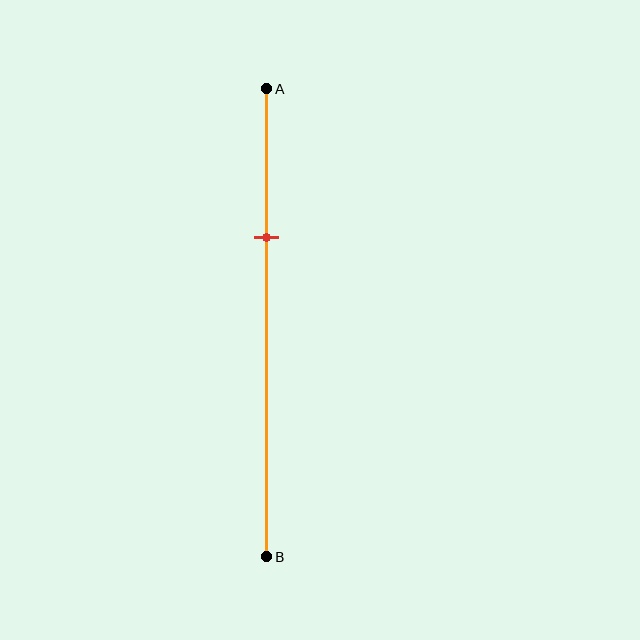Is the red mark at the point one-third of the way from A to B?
Yes, the mark is approximately at the one-third point.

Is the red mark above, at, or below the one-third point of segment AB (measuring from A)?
The red mark is approximately at the one-third point of segment AB.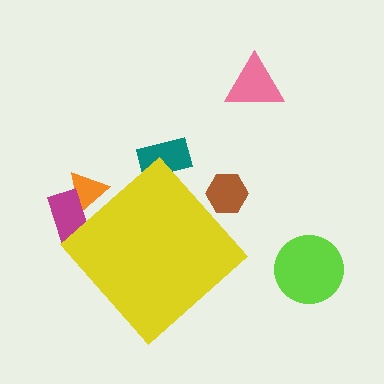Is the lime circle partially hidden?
No, the lime circle is fully visible.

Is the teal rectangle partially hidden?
Yes, the teal rectangle is partially hidden behind the yellow diamond.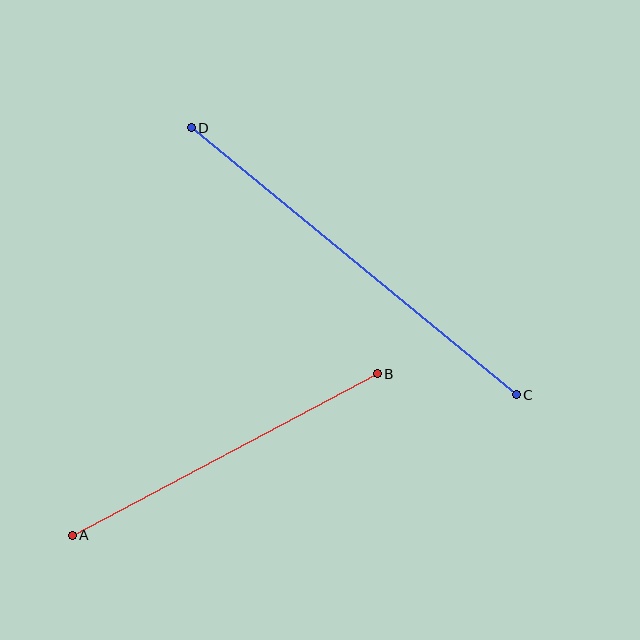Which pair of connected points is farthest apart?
Points C and D are farthest apart.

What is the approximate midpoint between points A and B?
The midpoint is at approximately (225, 455) pixels.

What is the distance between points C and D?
The distance is approximately 421 pixels.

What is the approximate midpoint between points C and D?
The midpoint is at approximately (354, 261) pixels.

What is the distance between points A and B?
The distance is approximately 345 pixels.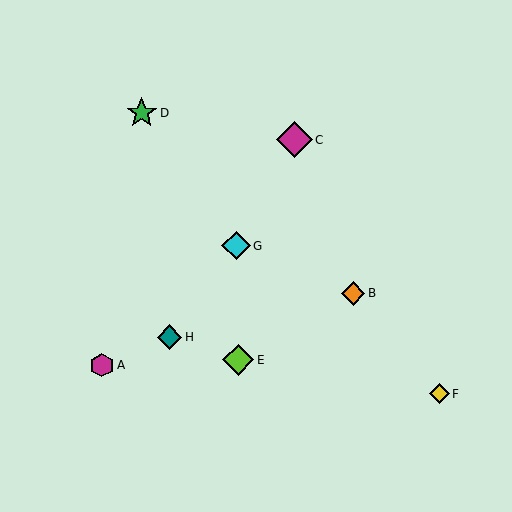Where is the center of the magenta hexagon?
The center of the magenta hexagon is at (102, 365).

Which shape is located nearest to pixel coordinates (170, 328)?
The teal diamond (labeled H) at (170, 337) is nearest to that location.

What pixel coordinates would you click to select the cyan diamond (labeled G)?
Click at (236, 246) to select the cyan diamond G.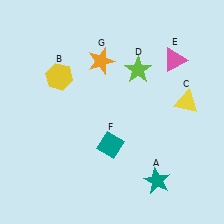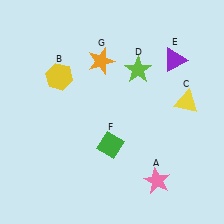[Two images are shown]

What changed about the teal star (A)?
In Image 1, A is teal. In Image 2, it changed to pink.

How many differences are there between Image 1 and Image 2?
There are 3 differences between the two images.